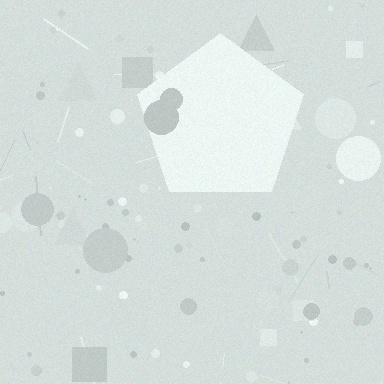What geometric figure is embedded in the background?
A pentagon is embedded in the background.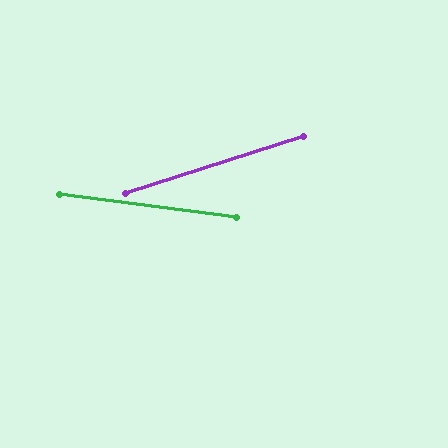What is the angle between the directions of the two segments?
Approximately 25 degrees.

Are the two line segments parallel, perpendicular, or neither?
Neither parallel nor perpendicular — they differ by about 25°.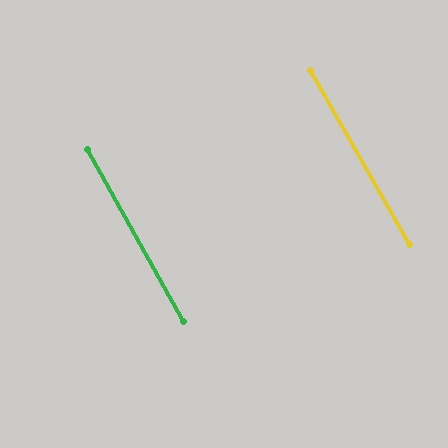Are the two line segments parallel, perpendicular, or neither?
Parallel — their directions differ by only 0.3°.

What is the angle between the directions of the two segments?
Approximately 0 degrees.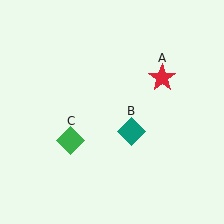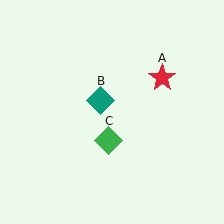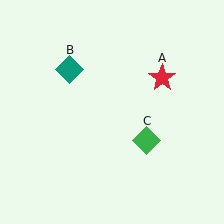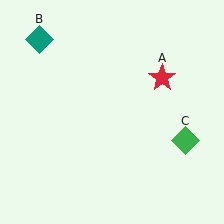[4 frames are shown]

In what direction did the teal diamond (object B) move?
The teal diamond (object B) moved up and to the left.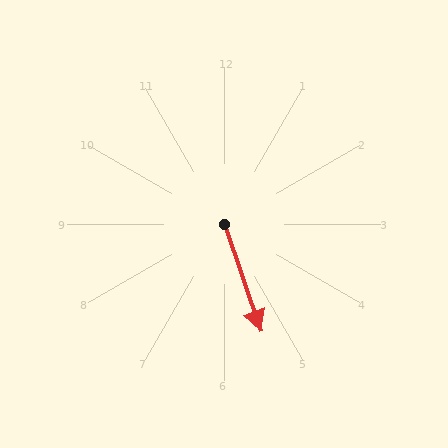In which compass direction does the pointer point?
South.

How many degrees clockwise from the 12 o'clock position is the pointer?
Approximately 161 degrees.